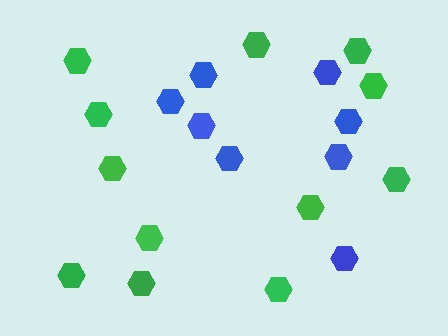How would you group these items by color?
There are 2 groups: one group of blue hexagons (8) and one group of green hexagons (12).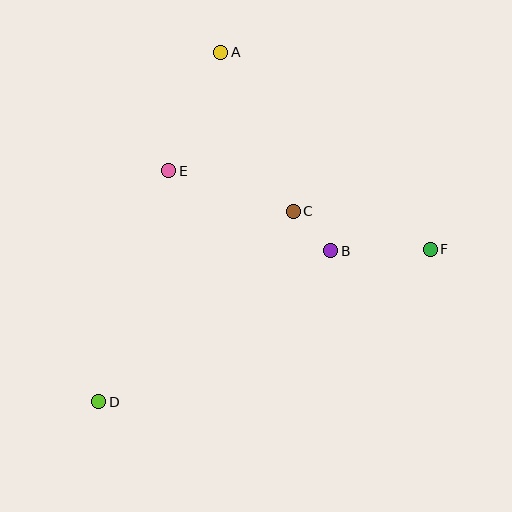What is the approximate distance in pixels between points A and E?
The distance between A and E is approximately 129 pixels.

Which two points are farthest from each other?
Points A and D are farthest from each other.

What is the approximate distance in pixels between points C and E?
The distance between C and E is approximately 131 pixels.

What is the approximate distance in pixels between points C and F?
The distance between C and F is approximately 142 pixels.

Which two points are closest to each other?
Points B and C are closest to each other.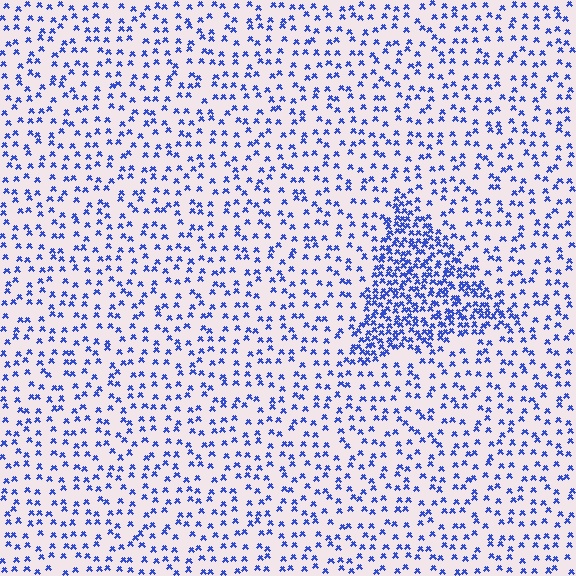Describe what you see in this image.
The image contains small blue elements arranged at two different densities. A triangle-shaped region is visible where the elements are more densely packed than the surrounding area.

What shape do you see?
I see a triangle.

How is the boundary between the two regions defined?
The boundary is defined by a change in element density (approximately 2.6x ratio). All elements are the same color, size, and shape.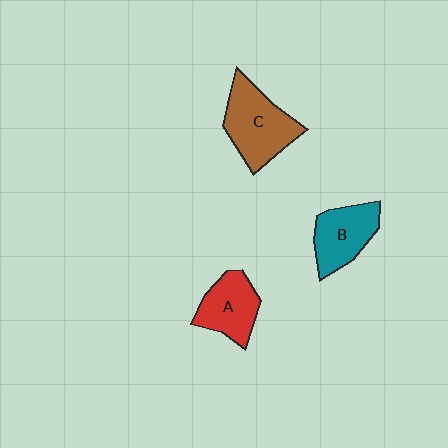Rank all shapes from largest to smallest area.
From largest to smallest: C (brown), B (teal), A (red).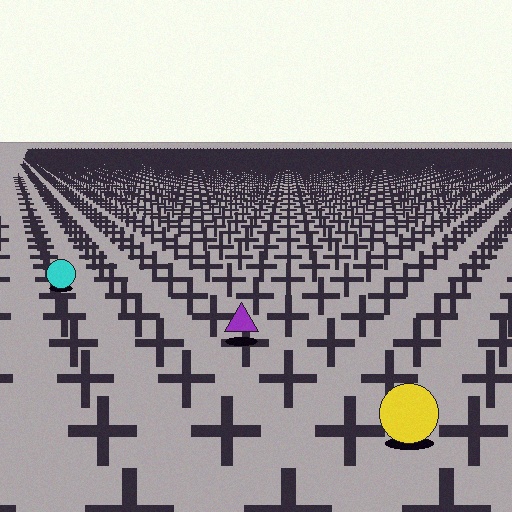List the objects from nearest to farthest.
From nearest to farthest: the yellow circle, the purple triangle, the cyan circle.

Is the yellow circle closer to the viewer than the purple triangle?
Yes. The yellow circle is closer — you can tell from the texture gradient: the ground texture is coarser near it.